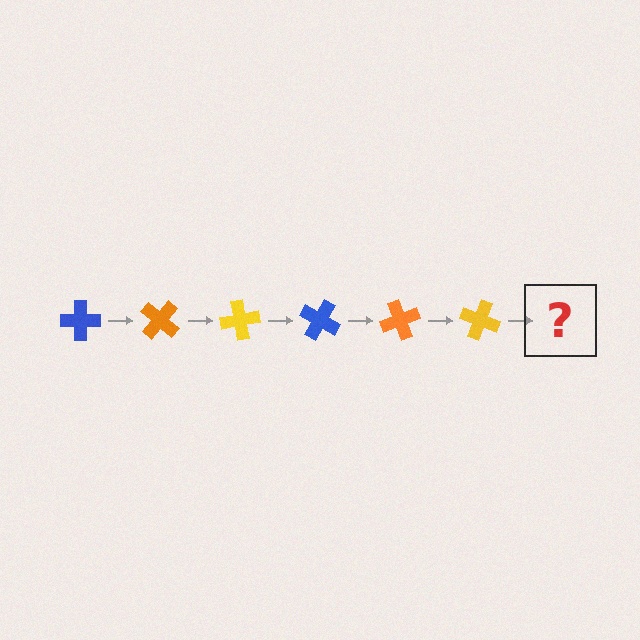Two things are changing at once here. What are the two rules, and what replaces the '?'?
The two rules are that it rotates 40 degrees each step and the color cycles through blue, orange, and yellow. The '?' should be a blue cross, rotated 240 degrees from the start.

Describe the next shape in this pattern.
It should be a blue cross, rotated 240 degrees from the start.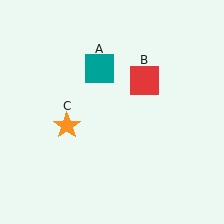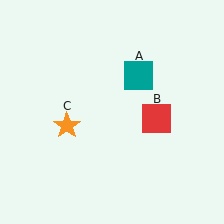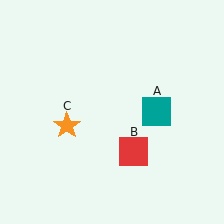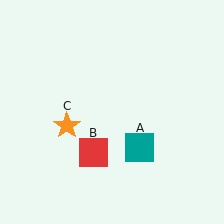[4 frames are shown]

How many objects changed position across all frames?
2 objects changed position: teal square (object A), red square (object B).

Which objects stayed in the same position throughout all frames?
Orange star (object C) remained stationary.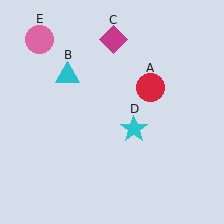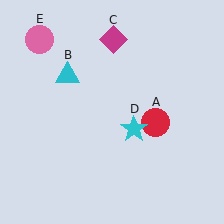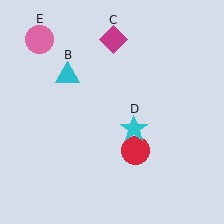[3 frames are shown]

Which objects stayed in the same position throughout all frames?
Cyan triangle (object B) and magenta diamond (object C) and cyan star (object D) and pink circle (object E) remained stationary.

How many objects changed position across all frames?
1 object changed position: red circle (object A).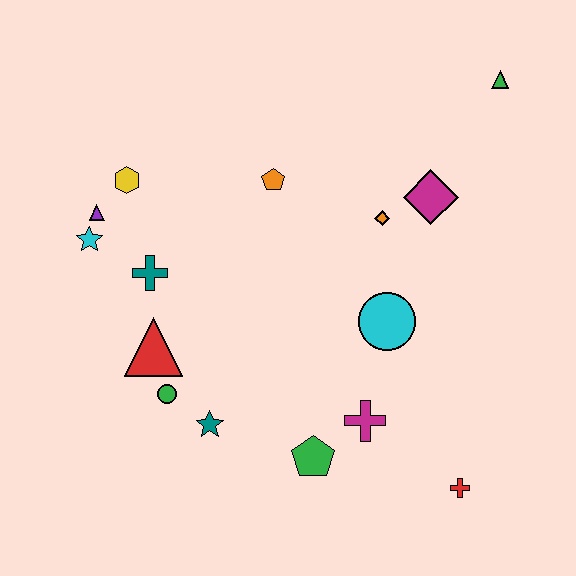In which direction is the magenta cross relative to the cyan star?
The magenta cross is to the right of the cyan star.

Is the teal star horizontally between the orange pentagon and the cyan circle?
No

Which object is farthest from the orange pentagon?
The red cross is farthest from the orange pentagon.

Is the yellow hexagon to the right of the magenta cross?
No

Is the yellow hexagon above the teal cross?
Yes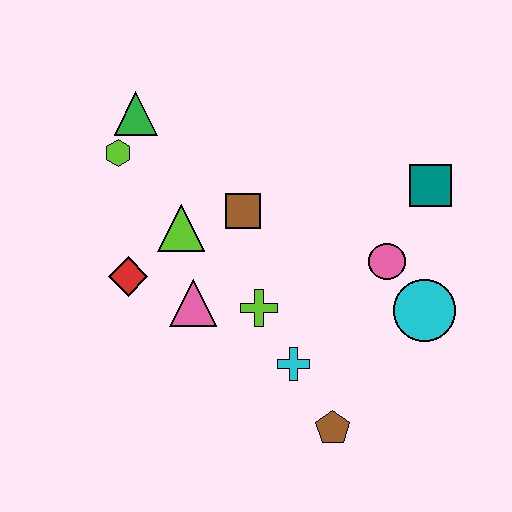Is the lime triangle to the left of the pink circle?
Yes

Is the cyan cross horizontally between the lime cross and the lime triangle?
No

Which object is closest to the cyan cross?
The lime cross is closest to the cyan cross.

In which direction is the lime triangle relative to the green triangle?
The lime triangle is below the green triangle.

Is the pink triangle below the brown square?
Yes